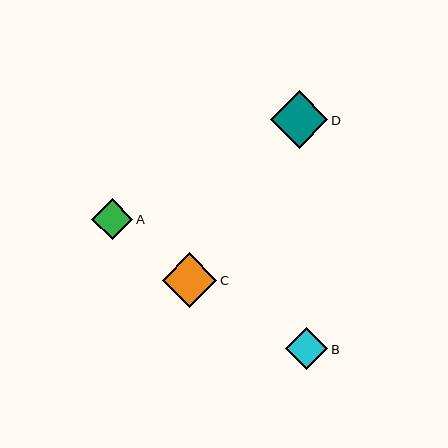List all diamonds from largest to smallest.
From largest to smallest: D, C, B, A.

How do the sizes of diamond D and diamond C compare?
Diamond D and diamond C are approximately the same size.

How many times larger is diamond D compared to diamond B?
Diamond D is approximately 1.4 times the size of diamond B.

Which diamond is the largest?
Diamond D is the largest with a size of approximately 57 pixels.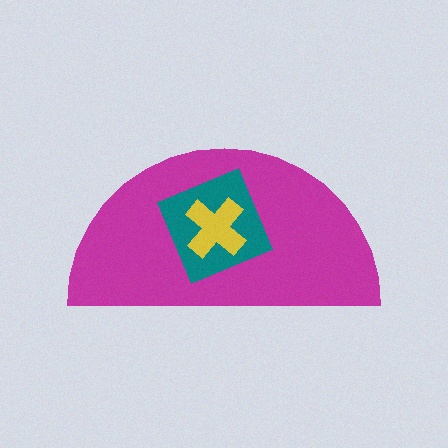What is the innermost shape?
The yellow cross.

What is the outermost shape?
The magenta semicircle.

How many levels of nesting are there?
3.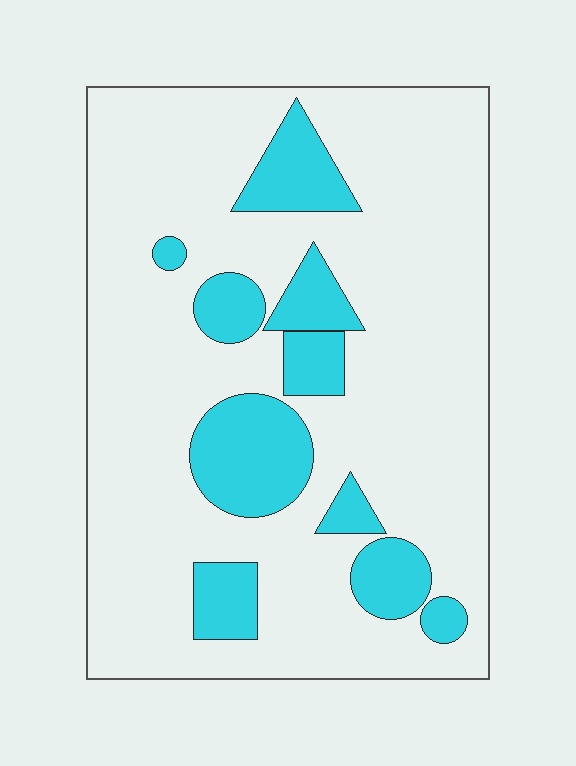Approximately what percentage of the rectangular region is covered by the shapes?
Approximately 20%.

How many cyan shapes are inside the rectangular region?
10.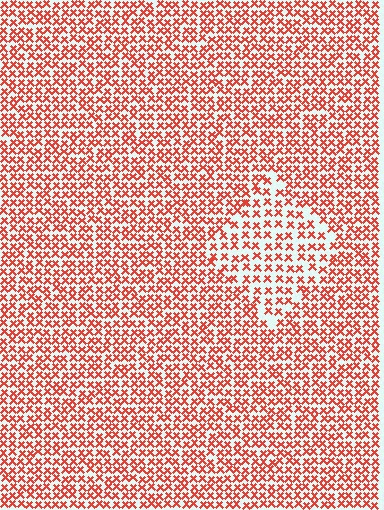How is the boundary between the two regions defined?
The boundary is defined by a change in element density (approximately 1.6x ratio). All elements are the same color, size, and shape.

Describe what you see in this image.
The image contains small red elements arranged at two different densities. A diamond-shaped region is visible where the elements are less densely packed than the surrounding area.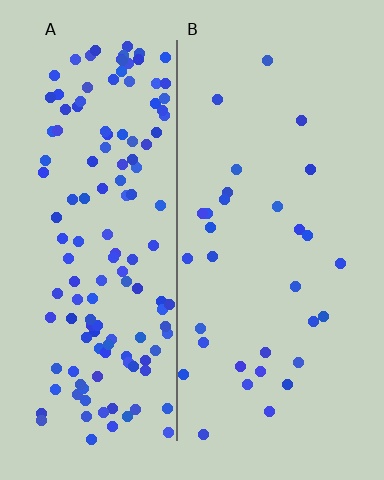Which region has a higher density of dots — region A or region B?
A (the left).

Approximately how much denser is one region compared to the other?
Approximately 4.4× — region A over region B.